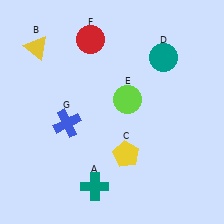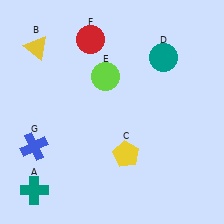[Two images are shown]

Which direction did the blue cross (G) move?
The blue cross (G) moved left.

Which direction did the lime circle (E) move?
The lime circle (E) moved up.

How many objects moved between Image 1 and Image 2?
3 objects moved between the two images.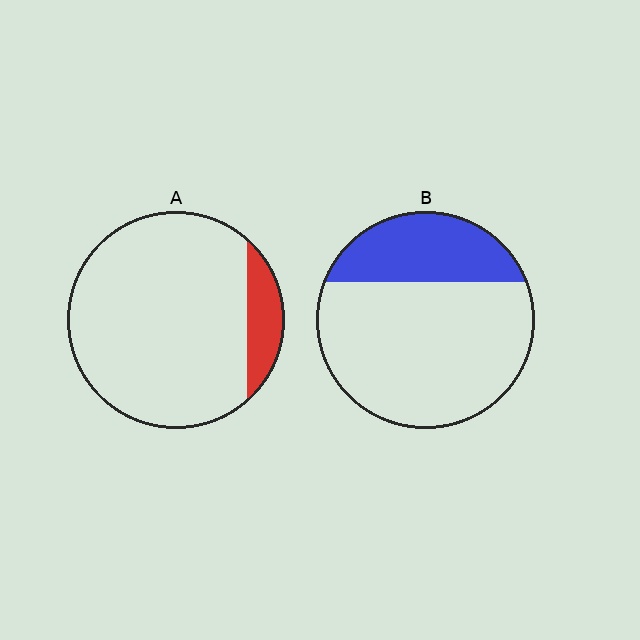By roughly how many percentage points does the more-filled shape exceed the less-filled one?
By roughly 15 percentage points (B over A).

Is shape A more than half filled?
No.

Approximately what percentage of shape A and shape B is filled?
A is approximately 10% and B is approximately 30%.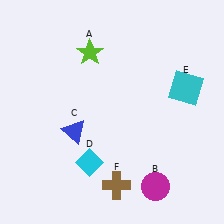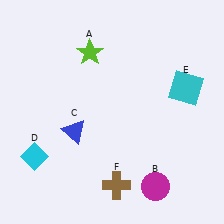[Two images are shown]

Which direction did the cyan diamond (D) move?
The cyan diamond (D) moved left.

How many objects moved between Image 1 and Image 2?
1 object moved between the two images.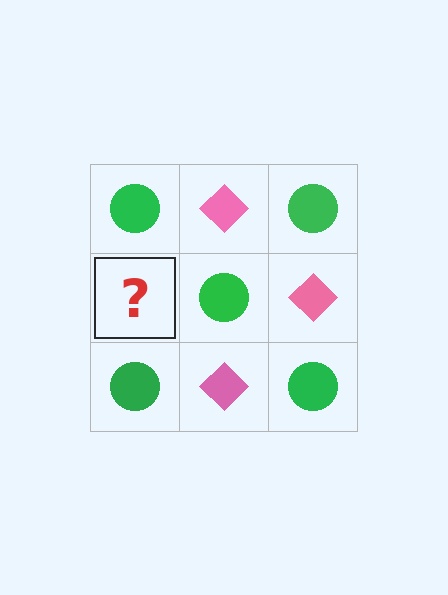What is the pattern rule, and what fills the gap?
The rule is that it alternates green circle and pink diamond in a checkerboard pattern. The gap should be filled with a pink diamond.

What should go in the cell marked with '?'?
The missing cell should contain a pink diamond.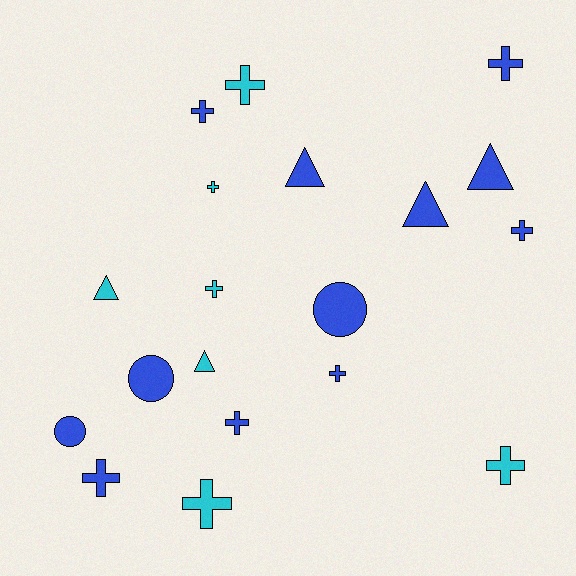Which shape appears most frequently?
Cross, with 11 objects.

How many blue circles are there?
There are 3 blue circles.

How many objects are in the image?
There are 19 objects.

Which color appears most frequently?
Blue, with 12 objects.